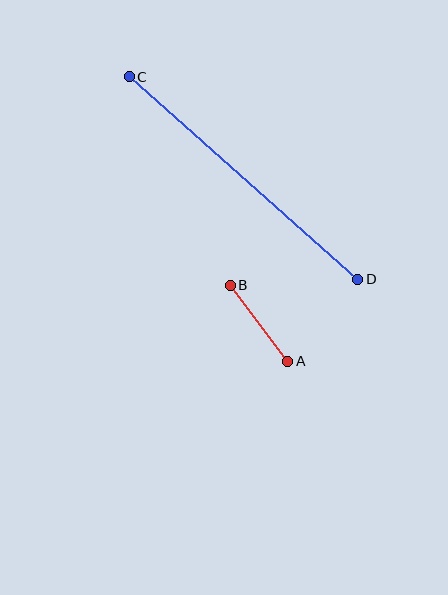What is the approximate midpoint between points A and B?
The midpoint is at approximately (259, 323) pixels.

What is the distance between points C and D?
The distance is approximately 305 pixels.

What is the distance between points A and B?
The distance is approximately 95 pixels.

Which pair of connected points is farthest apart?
Points C and D are farthest apart.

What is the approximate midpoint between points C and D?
The midpoint is at approximately (244, 178) pixels.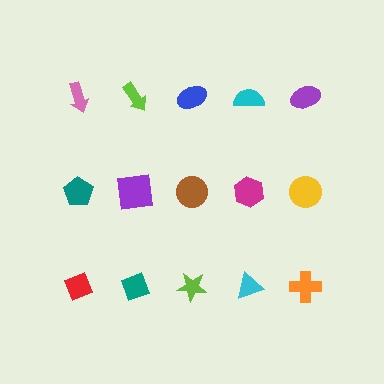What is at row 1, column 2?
A lime arrow.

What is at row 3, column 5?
An orange cross.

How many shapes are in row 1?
5 shapes.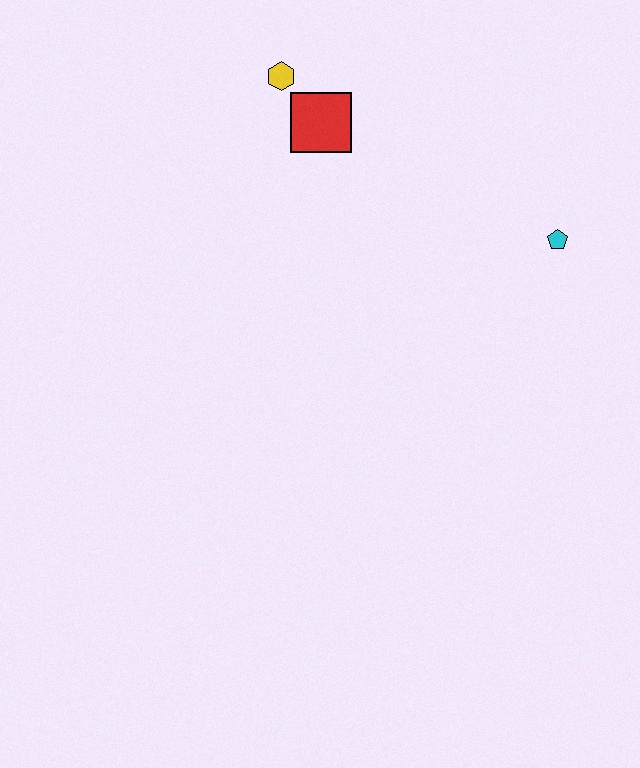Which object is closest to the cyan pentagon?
The red square is closest to the cyan pentagon.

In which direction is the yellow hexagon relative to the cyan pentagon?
The yellow hexagon is to the left of the cyan pentagon.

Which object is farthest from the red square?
The cyan pentagon is farthest from the red square.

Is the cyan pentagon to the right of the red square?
Yes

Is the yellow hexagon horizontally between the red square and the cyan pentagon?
No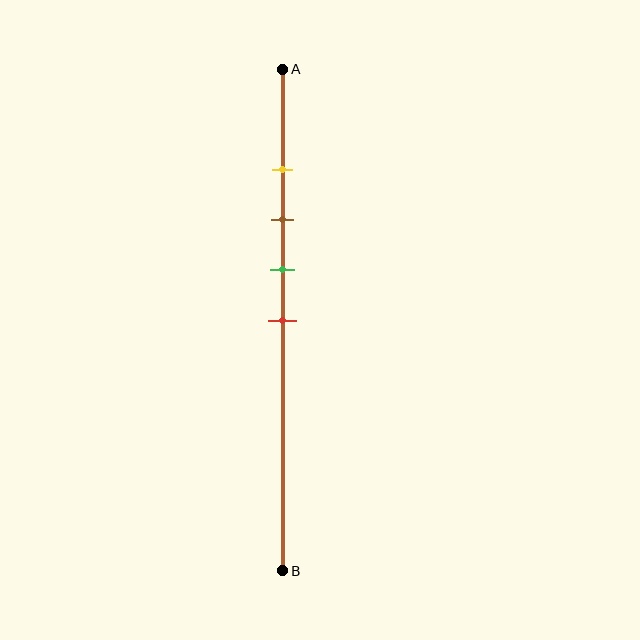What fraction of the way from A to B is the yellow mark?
The yellow mark is approximately 20% (0.2) of the way from A to B.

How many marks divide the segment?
There are 4 marks dividing the segment.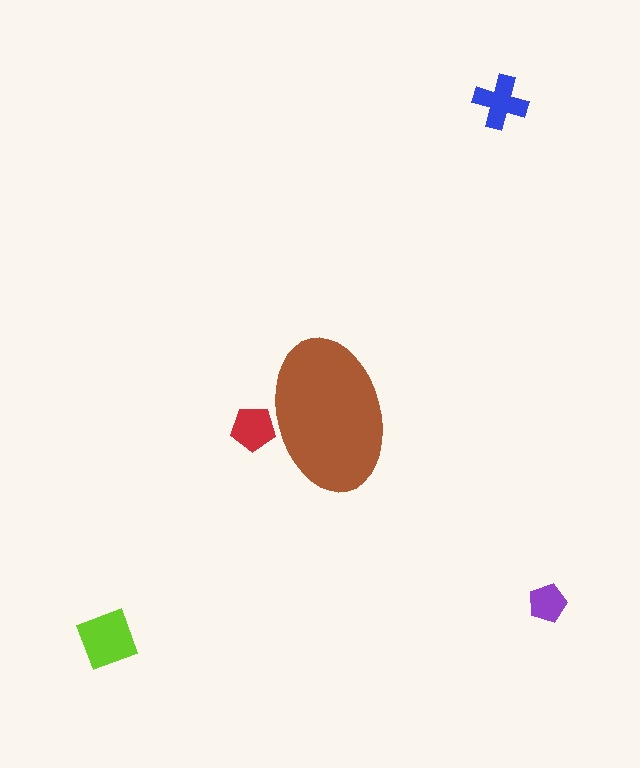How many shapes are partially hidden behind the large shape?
1 shape is partially hidden.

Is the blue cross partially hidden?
No, the blue cross is fully visible.